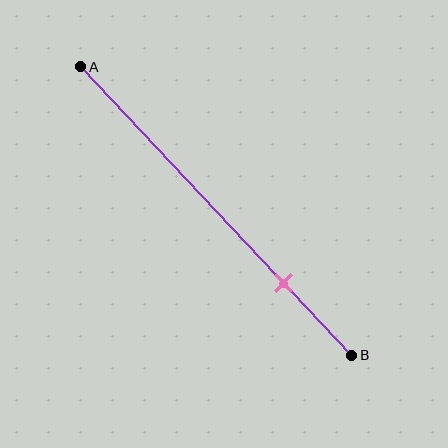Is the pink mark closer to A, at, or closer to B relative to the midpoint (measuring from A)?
The pink mark is closer to point B than the midpoint of segment AB.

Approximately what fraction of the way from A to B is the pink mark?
The pink mark is approximately 75% of the way from A to B.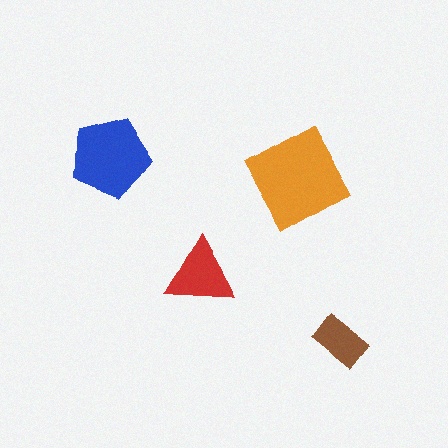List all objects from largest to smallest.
The orange square, the blue pentagon, the red triangle, the brown rectangle.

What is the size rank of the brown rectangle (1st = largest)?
4th.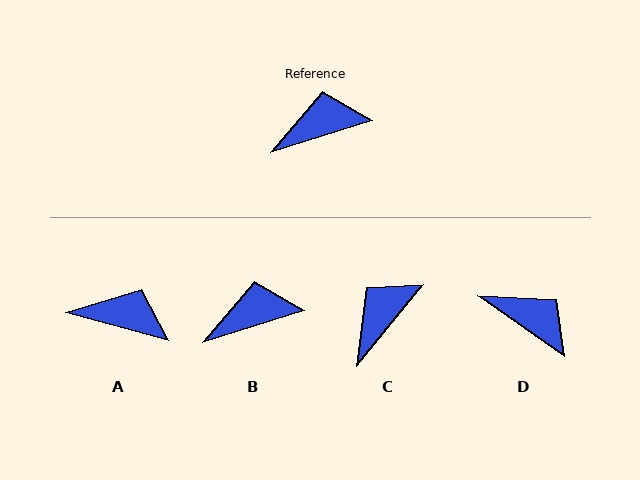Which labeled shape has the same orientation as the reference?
B.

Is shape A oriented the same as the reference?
No, it is off by about 32 degrees.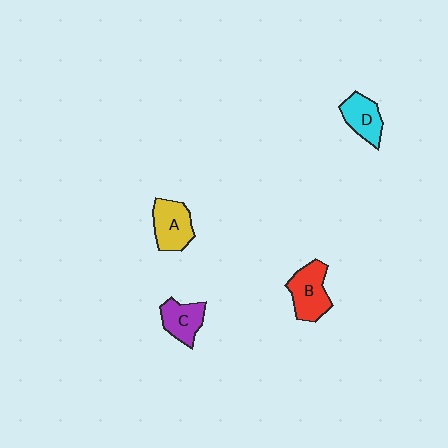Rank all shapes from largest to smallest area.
From largest to smallest: B (red), A (yellow), D (cyan), C (purple).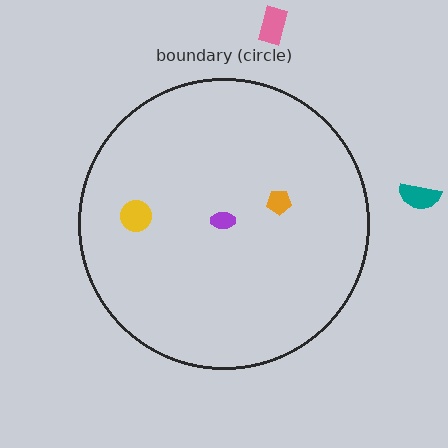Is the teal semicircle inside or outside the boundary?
Outside.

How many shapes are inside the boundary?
3 inside, 2 outside.